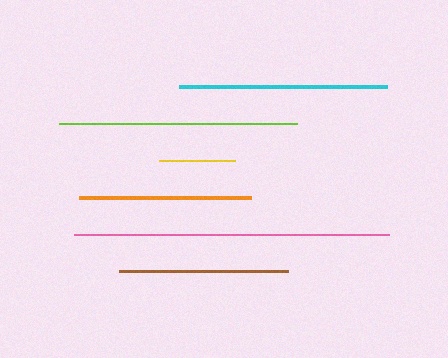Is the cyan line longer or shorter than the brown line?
The cyan line is longer than the brown line.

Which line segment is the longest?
The pink line is the longest at approximately 315 pixels.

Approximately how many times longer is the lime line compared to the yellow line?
The lime line is approximately 3.1 times the length of the yellow line.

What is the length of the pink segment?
The pink segment is approximately 315 pixels long.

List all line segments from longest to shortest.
From longest to shortest: pink, lime, cyan, orange, brown, yellow.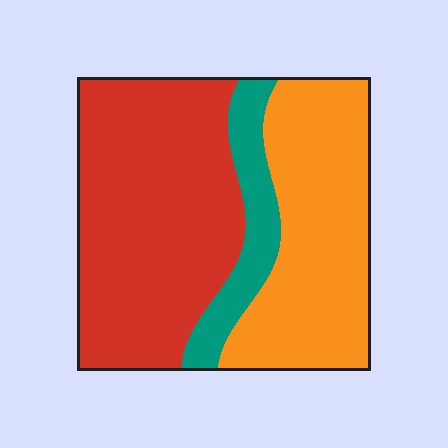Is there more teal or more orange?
Orange.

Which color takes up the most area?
Red, at roughly 50%.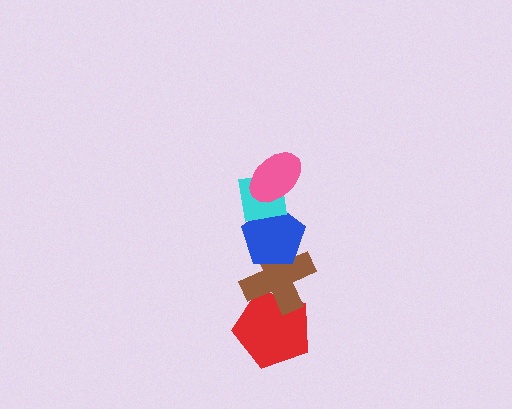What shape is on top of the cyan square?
The pink ellipse is on top of the cyan square.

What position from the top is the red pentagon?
The red pentagon is 5th from the top.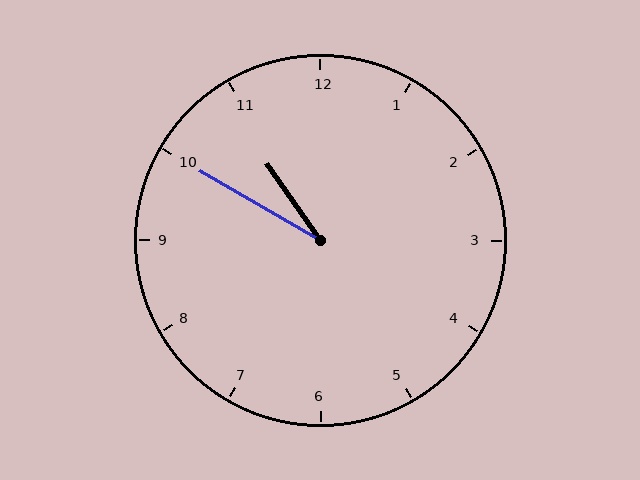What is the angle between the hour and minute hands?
Approximately 25 degrees.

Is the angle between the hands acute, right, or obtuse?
It is acute.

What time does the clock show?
10:50.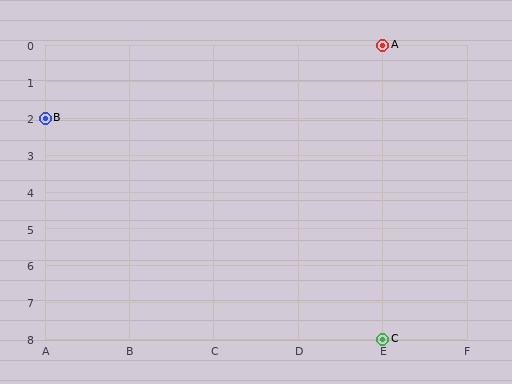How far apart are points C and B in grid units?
Points C and B are 4 columns and 6 rows apart (about 7.2 grid units diagonally).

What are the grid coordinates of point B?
Point B is at grid coordinates (A, 2).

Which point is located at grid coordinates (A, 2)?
Point B is at (A, 2).